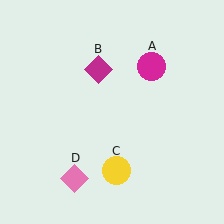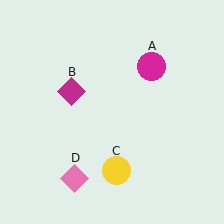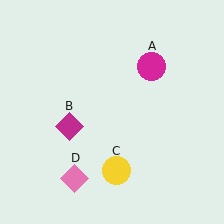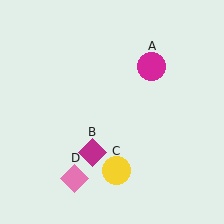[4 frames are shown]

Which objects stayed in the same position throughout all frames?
Magenta circle (object A) and yellow circle (object C) and pink diamond (object D) remained stationary.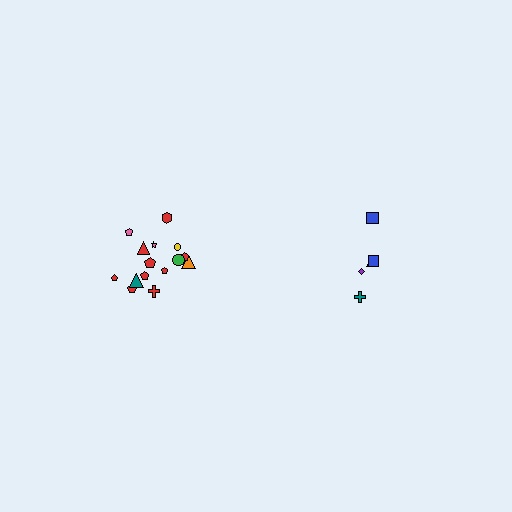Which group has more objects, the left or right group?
The left group.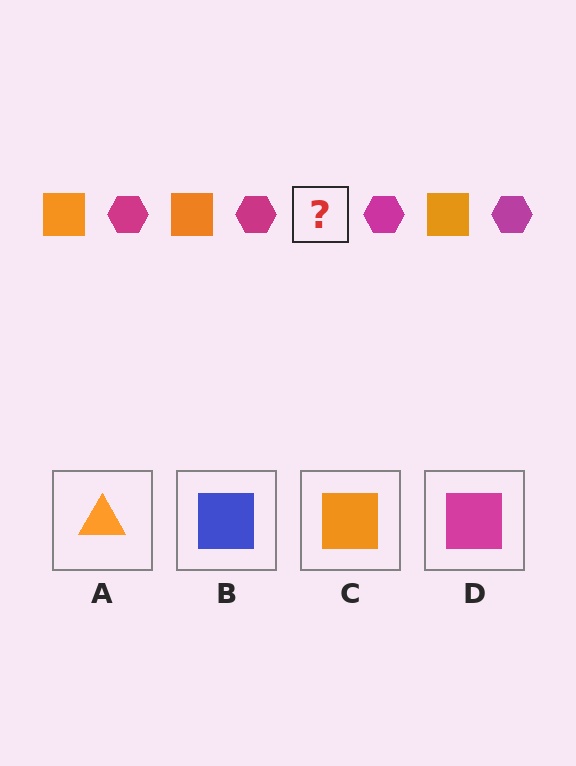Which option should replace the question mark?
Option C.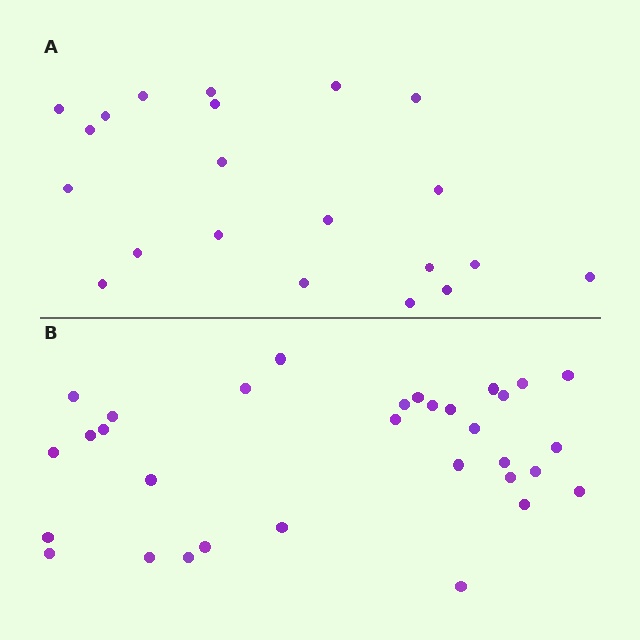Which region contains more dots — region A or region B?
Region B (the bottom region) has more dots.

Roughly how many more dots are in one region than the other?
Region B has roughly 12 or so more dots than region A.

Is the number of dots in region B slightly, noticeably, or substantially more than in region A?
Region B has substantially more. The ratio is roughly 1.5 to 1.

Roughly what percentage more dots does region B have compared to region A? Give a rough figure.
About 50% more.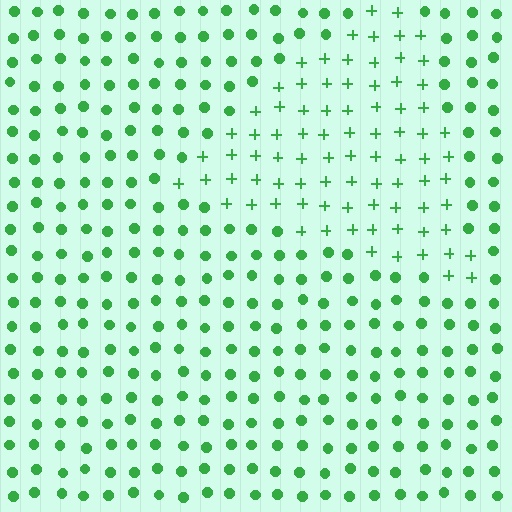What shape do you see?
I see a triangle.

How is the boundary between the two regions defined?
The boundary is defined by a change in element shape: plus signs inside vs. circles outside. All elements share the same color and spacing.